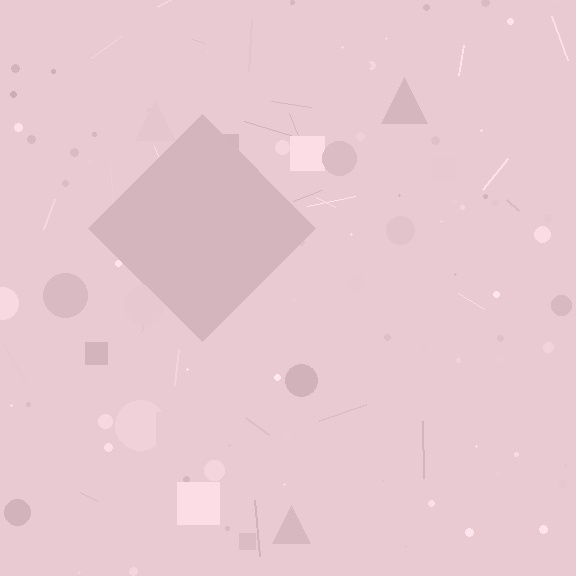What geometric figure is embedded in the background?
A diamond is embedded in the background.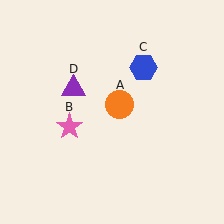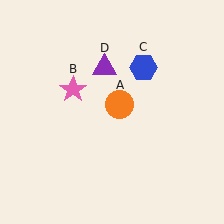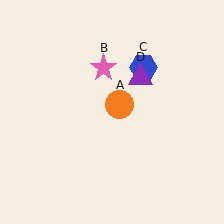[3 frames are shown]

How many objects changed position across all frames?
2 objects changed position: pink star (object B), purple triangle (object D).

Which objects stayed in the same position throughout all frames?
Orange circle (object A) and blue hexagon (object C) remained stationary.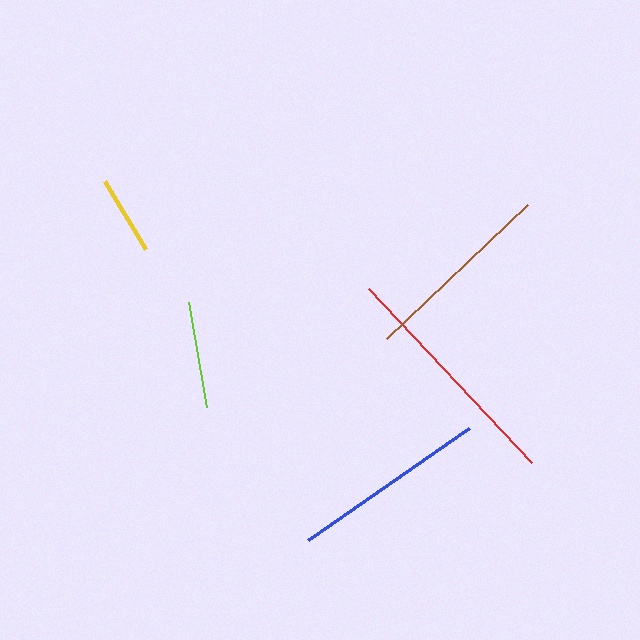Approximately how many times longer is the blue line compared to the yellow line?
The blue line is approximately 2.5 times the length of the yellow line.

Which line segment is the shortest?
The yellow line is the shortest at approximately 79 pixels.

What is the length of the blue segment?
The blue segment is approximately 197 pixels long.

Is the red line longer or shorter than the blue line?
The red line is longer than the blue line.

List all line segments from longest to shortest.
From longest to shortest: red, blue, brown, lime, yellow.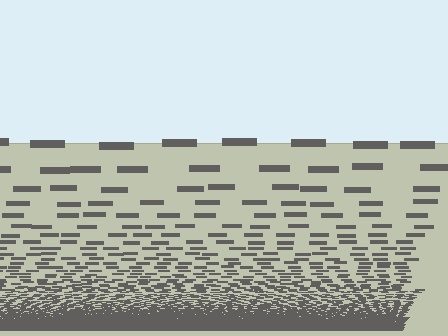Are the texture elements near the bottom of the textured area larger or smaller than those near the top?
Smaller. The gradient is inverted — elements near the bottom are smaller and denser.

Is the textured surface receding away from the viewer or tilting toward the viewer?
The surface appears to tilt toward the viewer. Texture elements get larger and sparser toward the top.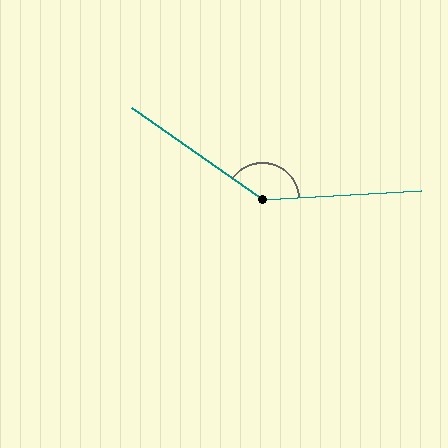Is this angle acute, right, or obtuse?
It is obtuse.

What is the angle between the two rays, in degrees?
Approximately 142 degrees.